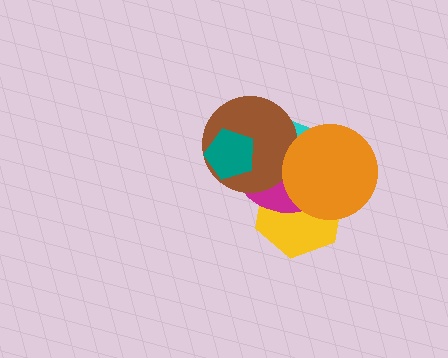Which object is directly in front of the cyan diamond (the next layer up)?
The yellow hexagon is directly in front of the cyan diamond.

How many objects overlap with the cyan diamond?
4 objects overlap with the cyan diamond.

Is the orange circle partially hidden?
No, no other shape covers it.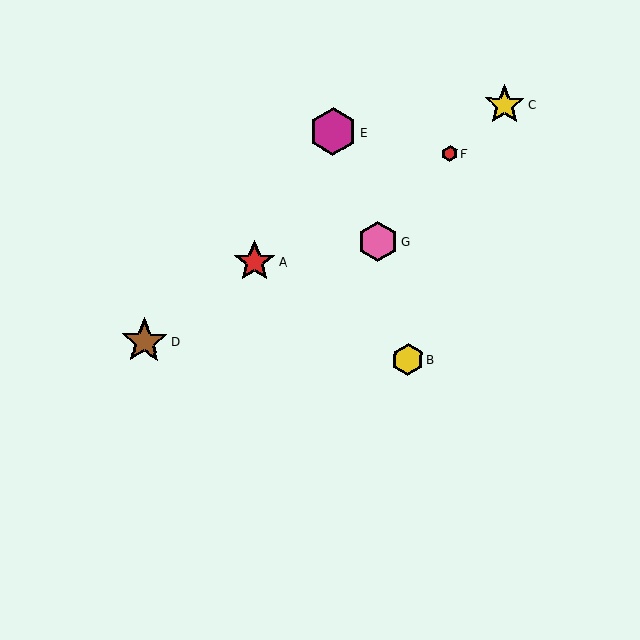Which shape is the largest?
The magenta hexagon (labeled E) is the largest.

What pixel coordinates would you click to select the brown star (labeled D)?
Click at (144, 341) to select the brown star D.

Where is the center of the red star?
The center of the red star is at (254, 262).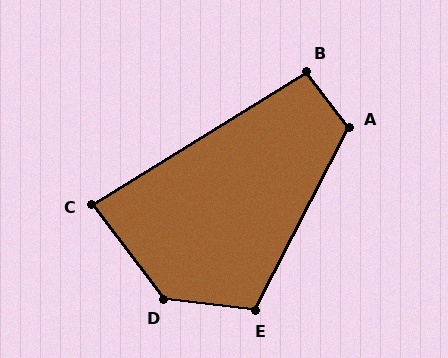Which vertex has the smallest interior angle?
C, at approximately 85 degrees.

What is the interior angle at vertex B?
Approximately 96 degrees (obtuse).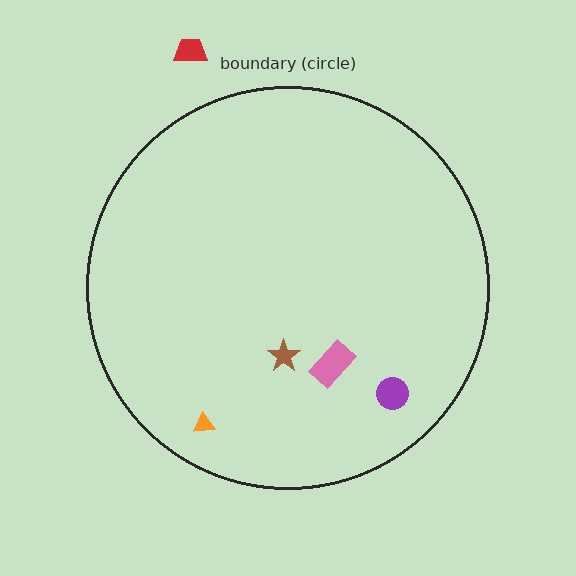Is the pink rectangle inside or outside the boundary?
Inside.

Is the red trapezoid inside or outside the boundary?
Outside.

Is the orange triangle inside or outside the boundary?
Inside.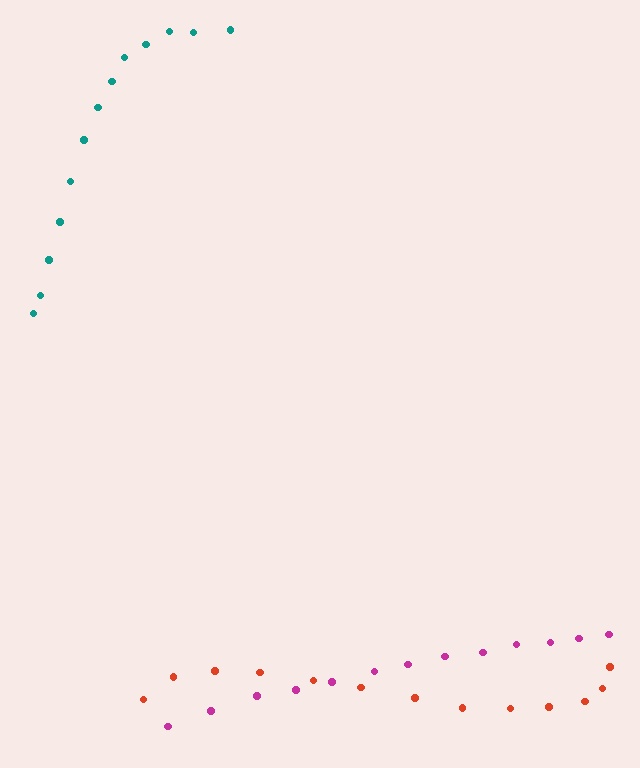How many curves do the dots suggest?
There are 3 distinct paths.